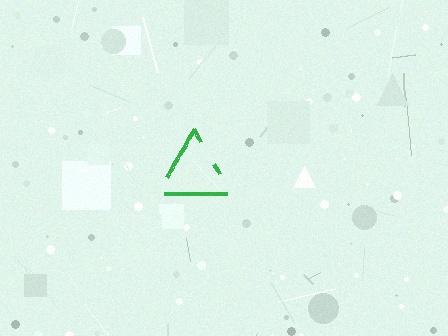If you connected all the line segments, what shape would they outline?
They would outline a triangle.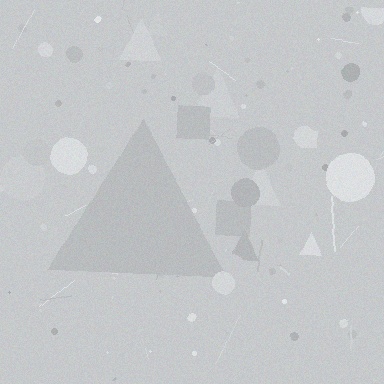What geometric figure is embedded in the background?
A triangle is embedded in the background.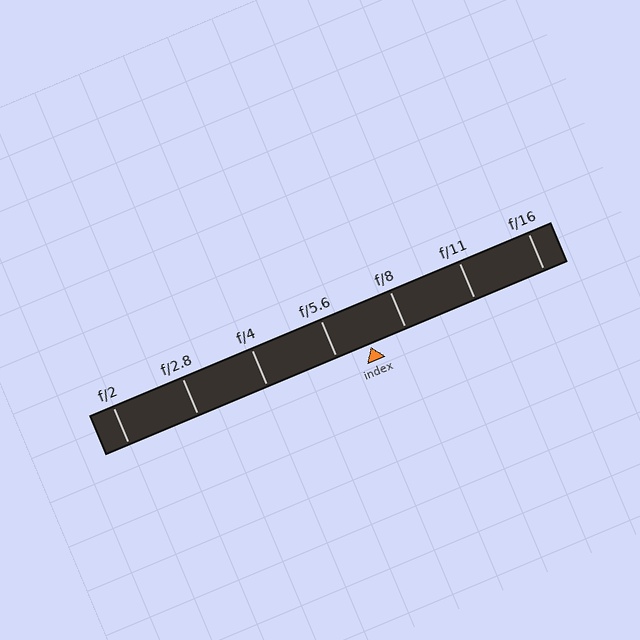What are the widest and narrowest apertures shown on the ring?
The widest aperture shown is f/2 and the narrowest is f/16.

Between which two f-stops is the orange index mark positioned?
The index mark is between f/5.6 and f/8.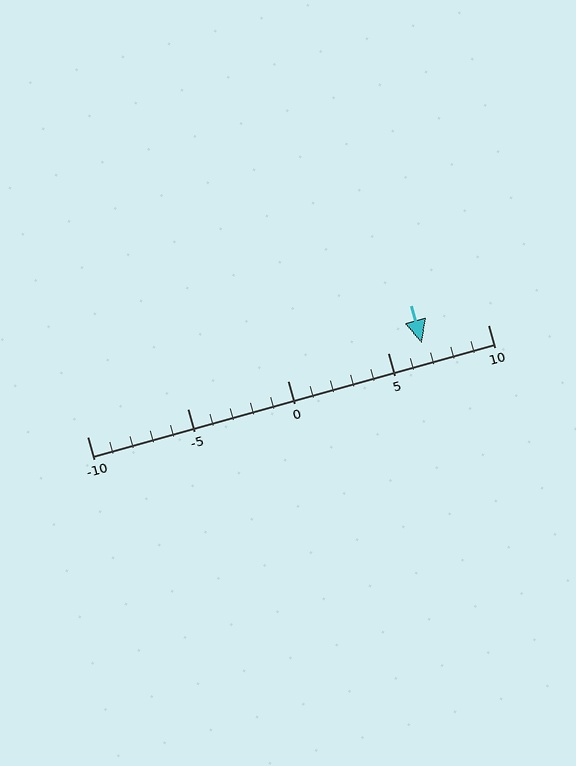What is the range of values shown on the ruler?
The ruler shows values from -10 to 10.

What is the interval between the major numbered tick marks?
The major tick marks are spaced 5 units apart.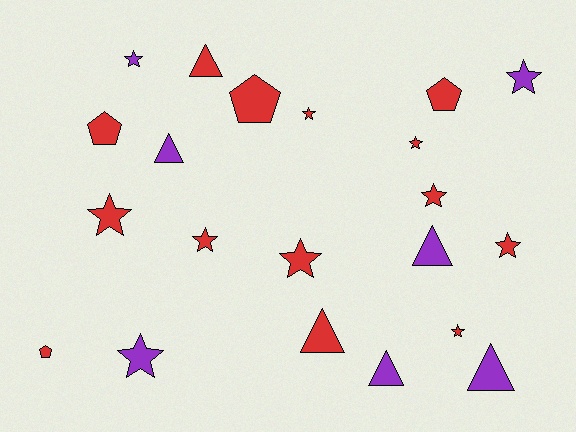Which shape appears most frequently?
Star, with 11 objects.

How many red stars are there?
There are 8 red stars.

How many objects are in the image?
There are 21 objects.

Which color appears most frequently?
Red, with 14 objects.